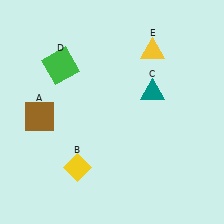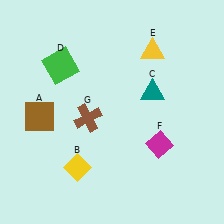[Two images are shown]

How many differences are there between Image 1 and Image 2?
There are 2 differences between the two images.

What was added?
A magenta diamond (F), a brown cross (G) were added in Image 2.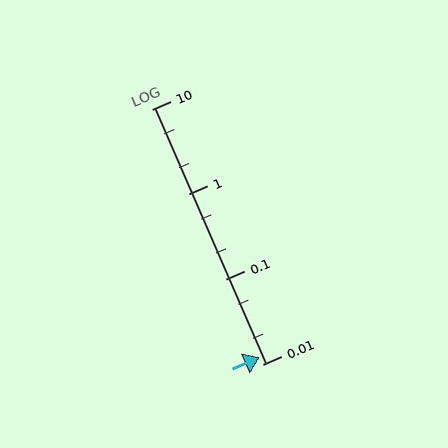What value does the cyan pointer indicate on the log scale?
The pointer indicates approximately 0.012.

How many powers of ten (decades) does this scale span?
The scale spans 3 decades, from 0.01 to 10.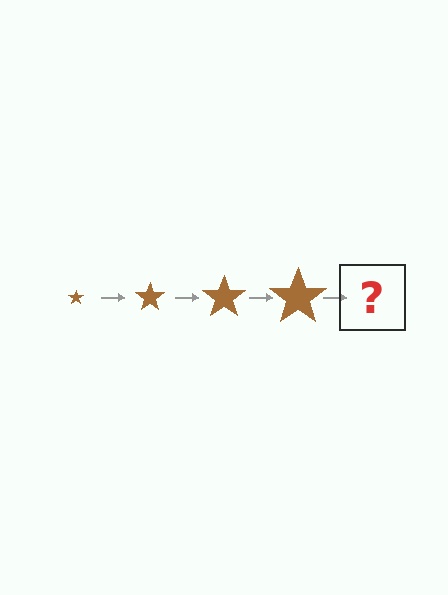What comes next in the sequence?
The next element should be a brown star, larger than the previous one.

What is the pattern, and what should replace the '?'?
The pattern is that the star gets progressively larger each step. The '?' should be a brown star, larger than the previous one.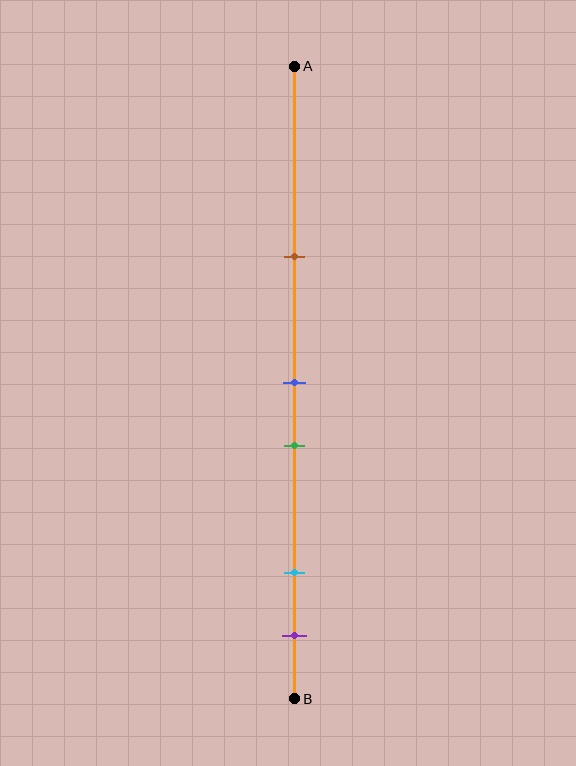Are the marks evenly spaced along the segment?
No, the marks are not evenly spaced.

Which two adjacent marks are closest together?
The blue and green marks are the closest adjacent pair.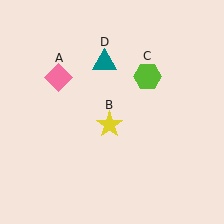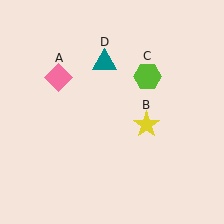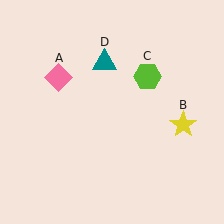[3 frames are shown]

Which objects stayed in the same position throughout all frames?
Pink diamond (object A) and lime hexagon (object C) and teal triangle (object D) remained stationary.